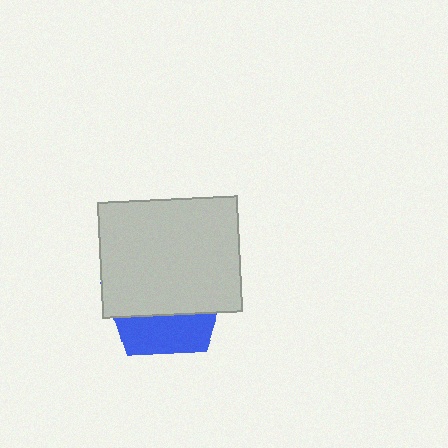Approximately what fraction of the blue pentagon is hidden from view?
Roughly 68% of the blue pentagon is hidden behind the light gray rectangle.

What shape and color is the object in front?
The object in front is a light gray rectangle.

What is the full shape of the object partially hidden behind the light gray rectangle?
The partially hidden object is a blue pentagon.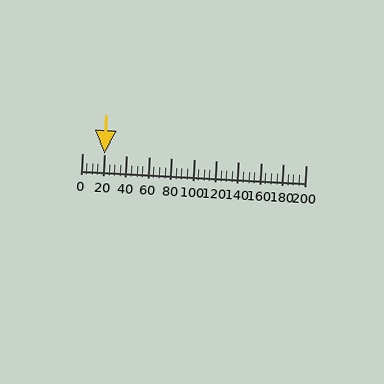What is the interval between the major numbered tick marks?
The major tick marks are spaced 20 units apart.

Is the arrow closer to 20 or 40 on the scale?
The arrow is closer to 20.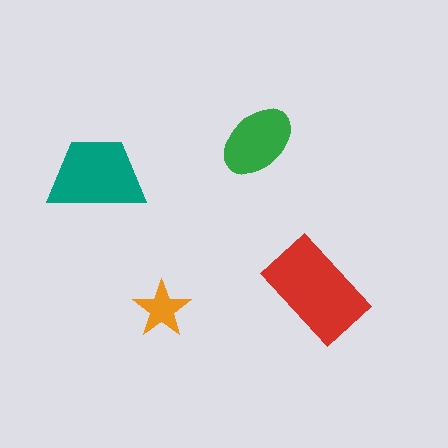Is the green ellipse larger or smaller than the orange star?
Larger.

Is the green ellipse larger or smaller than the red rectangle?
Smaller.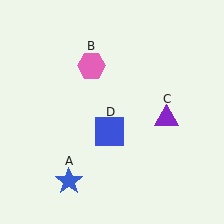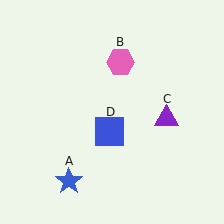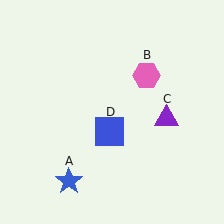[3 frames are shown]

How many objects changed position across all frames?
1 object changed position: pink hexagon (object B).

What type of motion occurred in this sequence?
The pink hexagon (object B) rotated clockwise around the center of the scene.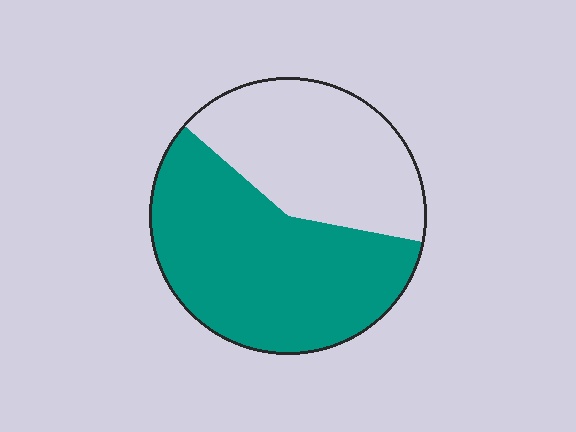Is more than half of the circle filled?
Yes.